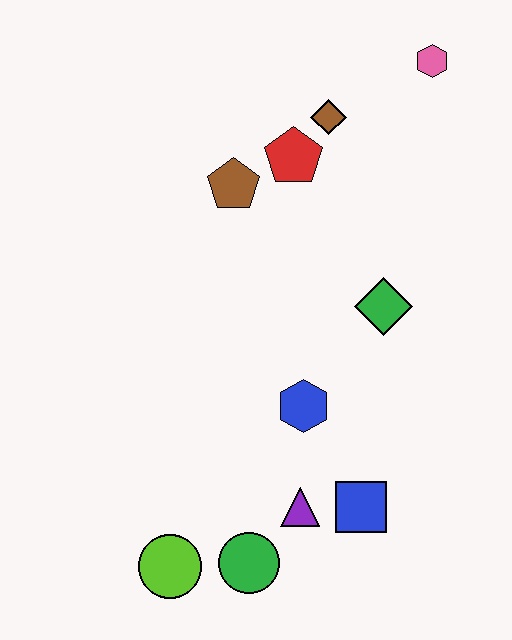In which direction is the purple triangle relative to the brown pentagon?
The purple triangle is below the brown pentagon.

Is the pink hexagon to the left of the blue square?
No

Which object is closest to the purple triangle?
The blue square is closest to the purple triangle.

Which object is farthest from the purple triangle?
The pink hexagon is farthest from the purple triangle.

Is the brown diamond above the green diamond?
Yes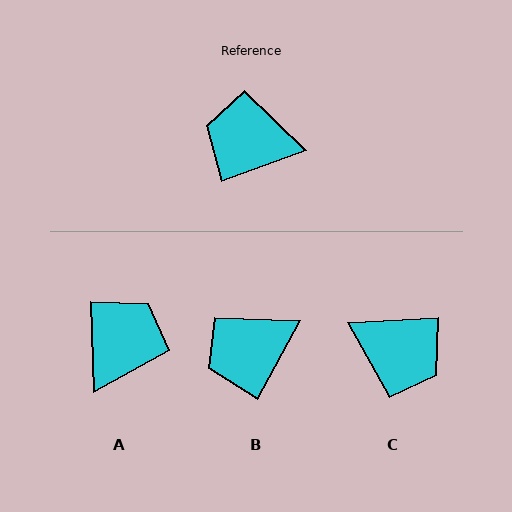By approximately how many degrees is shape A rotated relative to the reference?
Approximately 108 degrees clockwise.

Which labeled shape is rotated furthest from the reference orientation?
C, about 163 degrees away.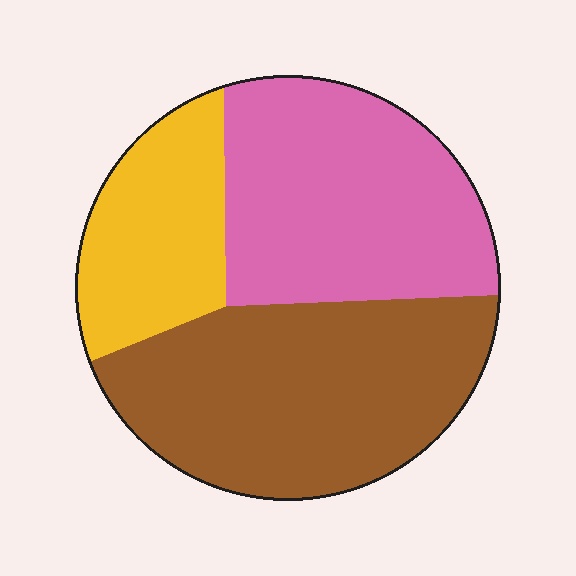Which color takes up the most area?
Brown, at roughly 45%.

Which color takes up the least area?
Yellow, at roughly 20%.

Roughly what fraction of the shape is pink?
Pink takes up between a third and a half of the shape.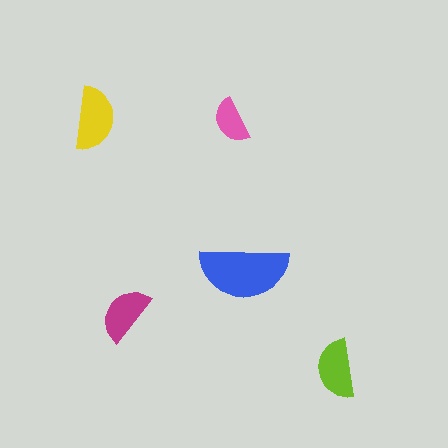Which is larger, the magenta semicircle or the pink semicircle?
The magenta one.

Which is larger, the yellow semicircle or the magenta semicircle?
The yellow one.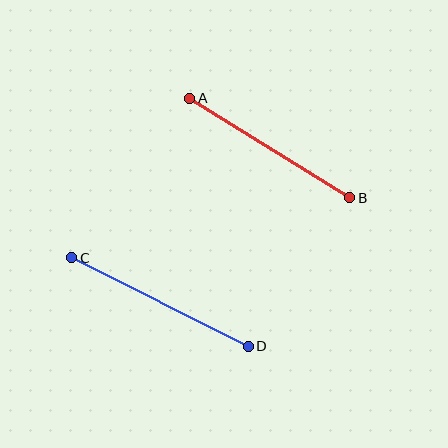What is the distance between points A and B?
The distance is approximately 189 pixels.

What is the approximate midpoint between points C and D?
The midpoint is at approximately (160, 302) pixels.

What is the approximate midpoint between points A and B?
The midpoint is at approximately (270, 148) pixels.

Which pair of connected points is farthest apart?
Points C and D are farthest apart.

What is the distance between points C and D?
The distance is approximately 198 pixels.